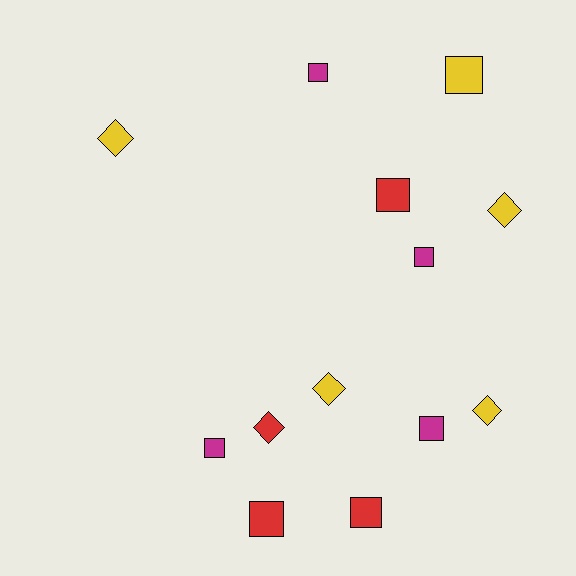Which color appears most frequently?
Yellow, with 5 objects.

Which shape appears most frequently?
Square, with 8 objects.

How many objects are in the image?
There are 13 objects.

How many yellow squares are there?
There is 1 yellow square.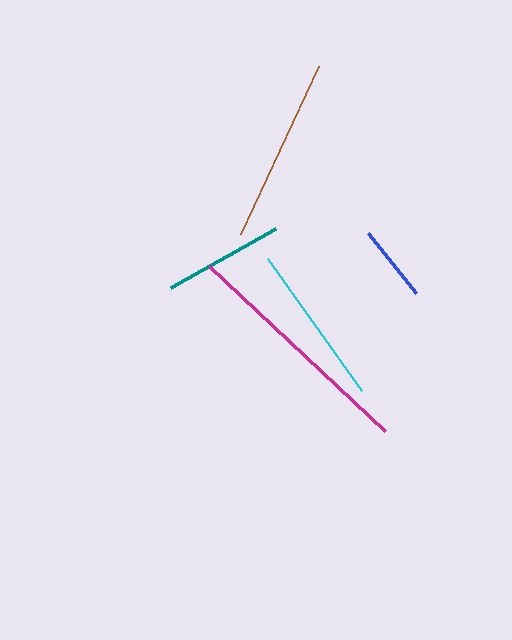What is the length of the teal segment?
The teal segment is approximately 120 pixels long.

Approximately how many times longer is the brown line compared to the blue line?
The brown line is approximately 2.4 times the length of the blue line.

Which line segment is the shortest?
The blue line is the shortest at approximately 77 pixels.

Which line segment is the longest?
The magenta line is the longest at approximately 242 pixels.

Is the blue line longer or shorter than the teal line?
The teal line is longer than the blue line.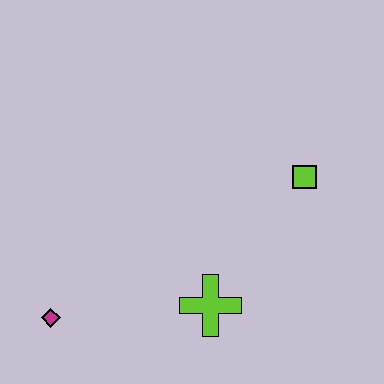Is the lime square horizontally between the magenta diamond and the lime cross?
No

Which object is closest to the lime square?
The lime cross is closest to the lime square.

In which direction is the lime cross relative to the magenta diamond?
The lime cross is to the right of the magenta diamond.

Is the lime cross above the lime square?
No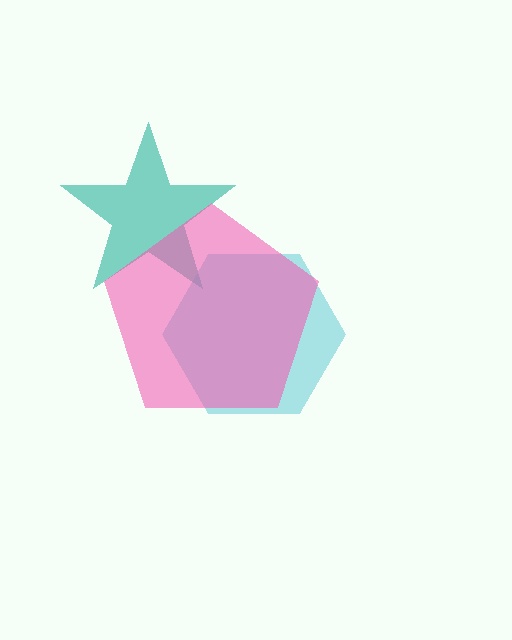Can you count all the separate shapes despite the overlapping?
Yes, there are 3 separate shapes.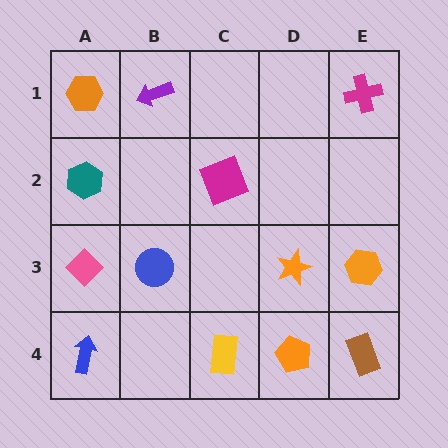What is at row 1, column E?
A magenta cross.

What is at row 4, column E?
A brown rectangle.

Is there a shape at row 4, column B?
No, that cell is empty.